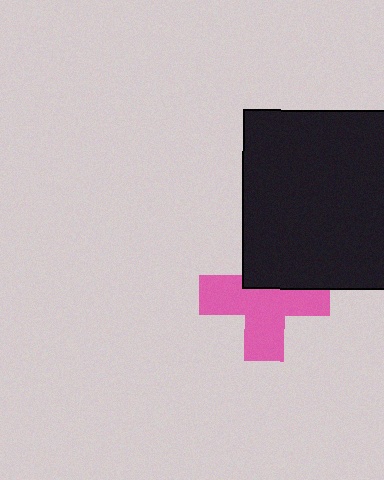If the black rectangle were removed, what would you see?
You would see the complete pink cross.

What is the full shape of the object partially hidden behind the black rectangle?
The partially hidden object is a pink cross.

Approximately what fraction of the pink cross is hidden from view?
Roughly 35% of the pink cross is hidden behind the black rectangle.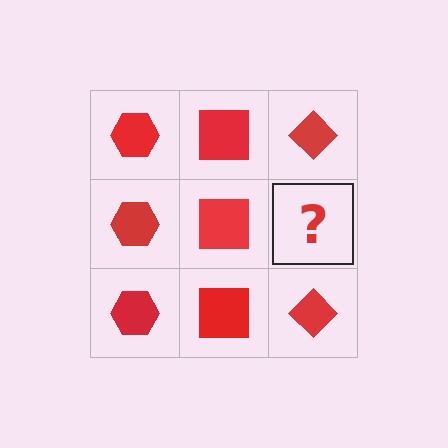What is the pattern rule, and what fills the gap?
The rule is that each column has a consistent shape. The gap should be filled with a red diamond.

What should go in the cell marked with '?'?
The missing cell should contain a red diamond.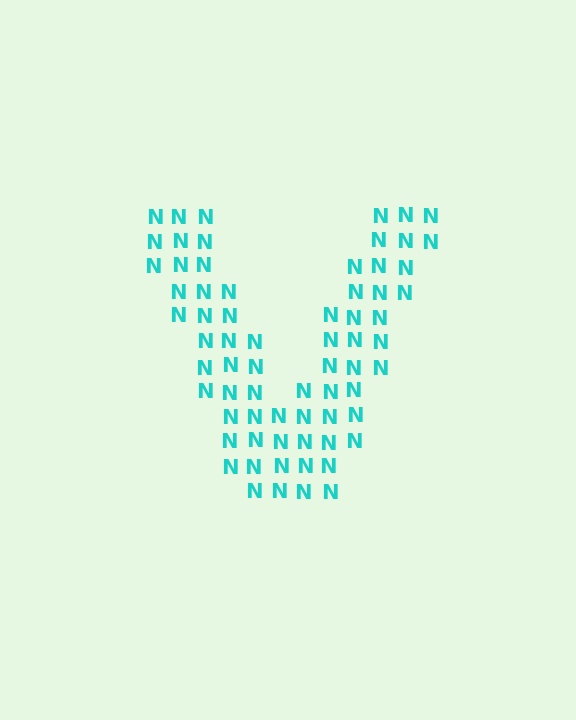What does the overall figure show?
The overall figure shows the letter V.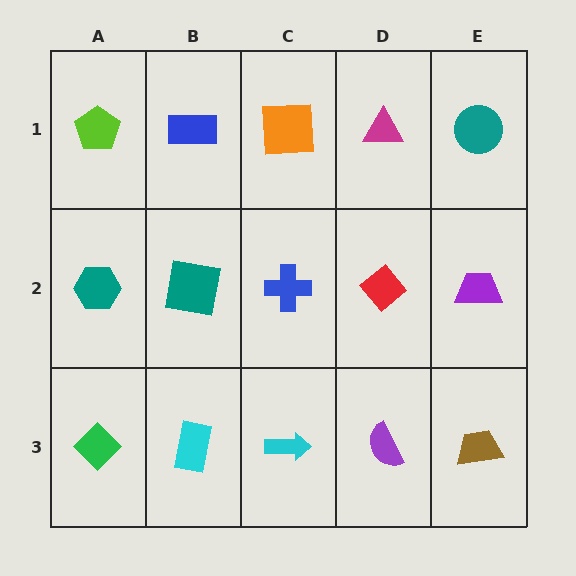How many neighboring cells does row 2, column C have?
4.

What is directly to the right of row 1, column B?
An orange square.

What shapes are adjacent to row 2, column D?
A magenta triangle (row 1, column D), a purple semicircle (row 3, column D), a blue cross (row 2, column C), a purple trapezoid (row 2, column E).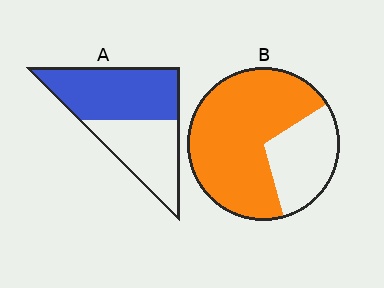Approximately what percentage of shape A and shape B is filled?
A is approximately 55% and B is approximately 70%.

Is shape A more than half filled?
Yes.